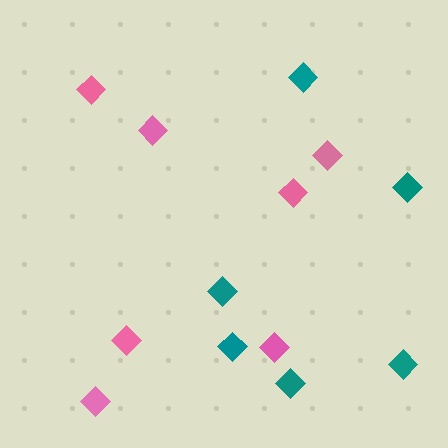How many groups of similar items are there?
There are 2 groups: one group of pink diamonds (7) and one group of teal diamonds (6).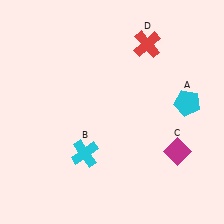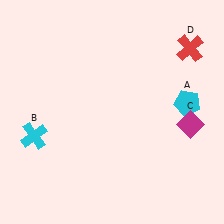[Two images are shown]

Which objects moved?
The objects that moved are: the cyan cross (B), the magenta diamond (C), the red cross (D).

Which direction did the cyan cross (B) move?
The cyan cross (B) moved left.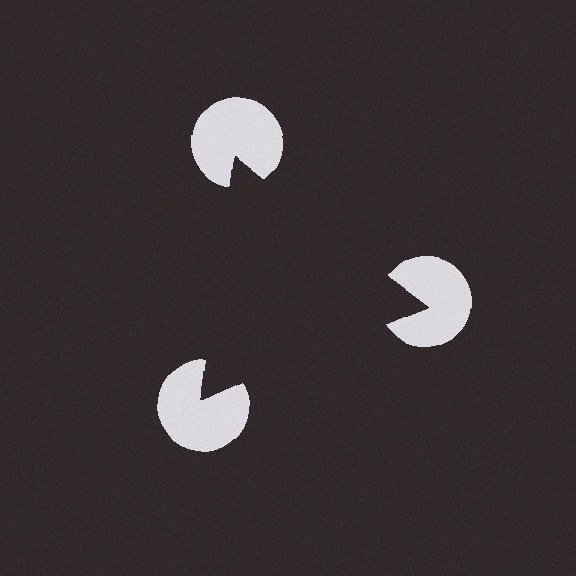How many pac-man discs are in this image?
There are 3 — one at each vertex of the illusory triangle.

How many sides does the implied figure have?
3 sides.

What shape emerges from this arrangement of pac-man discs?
An illusory triangle — its edges are inferred from the aligned wedge cuts in the pac-man discs, not physically drawn.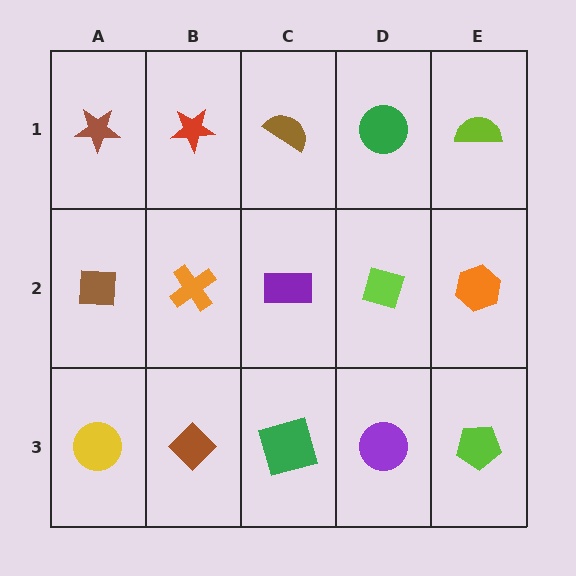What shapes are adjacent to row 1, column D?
A lime diamond (row 2, column D), a brown semicircle (row 1, column C), a lime semicircle (row 1, column E).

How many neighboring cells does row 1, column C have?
3.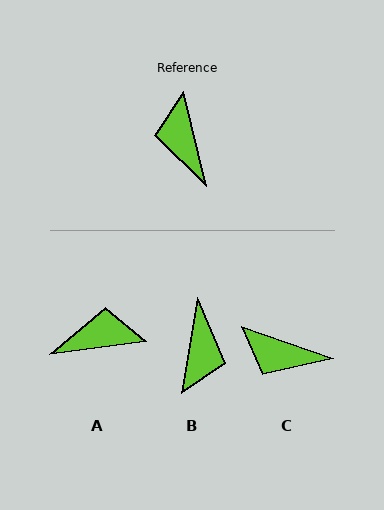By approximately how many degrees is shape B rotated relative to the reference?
Approximately 157 degrees counter-clockwise.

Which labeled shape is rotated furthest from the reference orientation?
B, about 157 degrees away.